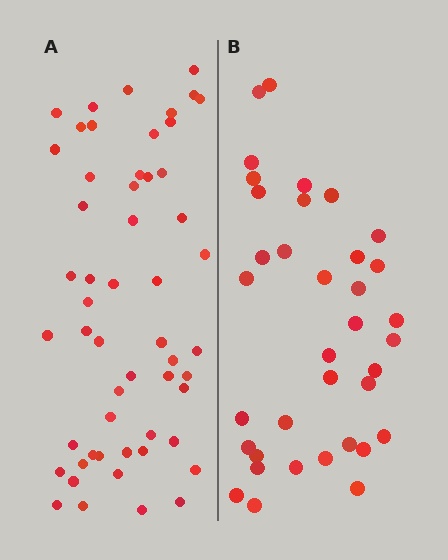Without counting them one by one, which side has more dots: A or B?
Region A (the left region) has more dots.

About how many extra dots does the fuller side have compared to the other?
Region A has approximately 20 more dots than region B.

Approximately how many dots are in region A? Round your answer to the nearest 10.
About 50 dots. (The exact count is 54, which rounds to 50.)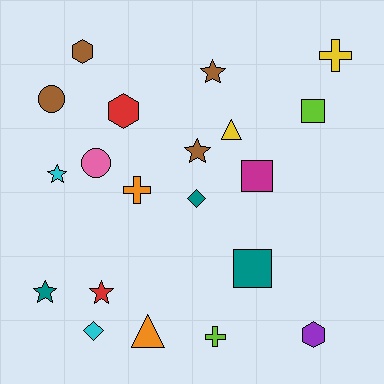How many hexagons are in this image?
There are 3 hexagons.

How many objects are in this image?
There are 20 objects.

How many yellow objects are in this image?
There are 2 yellow objects.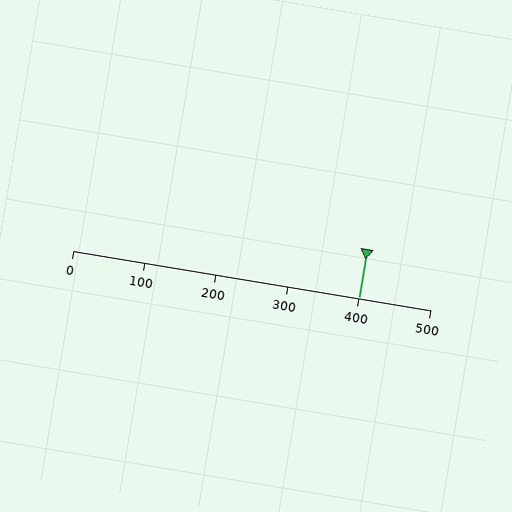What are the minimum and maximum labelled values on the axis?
The axis runs from 0 to 500.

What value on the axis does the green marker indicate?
The marker indicates approximately 400.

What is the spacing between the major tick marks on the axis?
The major ticks are spaced 100 apart.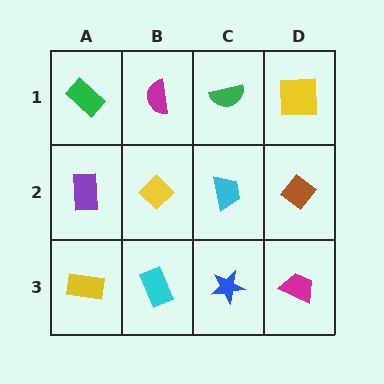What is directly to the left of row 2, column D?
A cyan trapezoid.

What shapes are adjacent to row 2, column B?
A magenta semicircle (row 1, column B), a cyan rectangle (row 3, column B), a purple rectangle (row 2, column A), a cyan trapezoid (row 2, column C).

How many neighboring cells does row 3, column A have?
2.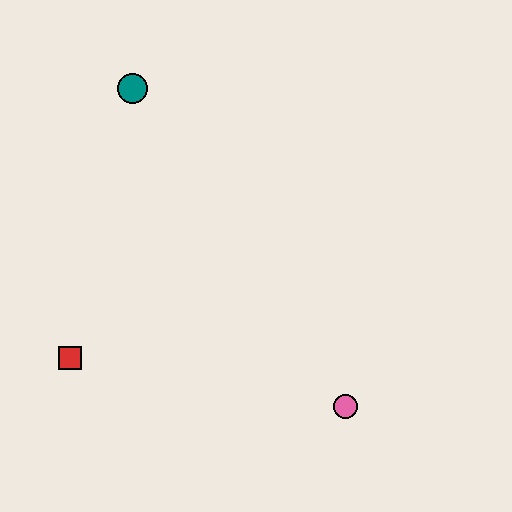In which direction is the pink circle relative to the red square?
The pink circle is to the right of the red square.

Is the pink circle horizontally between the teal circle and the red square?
No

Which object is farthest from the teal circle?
The pink circle is farthest from the teal circle.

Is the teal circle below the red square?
No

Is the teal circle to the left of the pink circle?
Yes